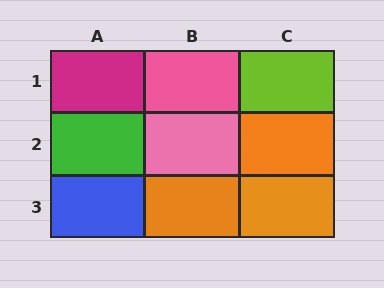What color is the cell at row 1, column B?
Pink.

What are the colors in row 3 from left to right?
Blue, orange, orange.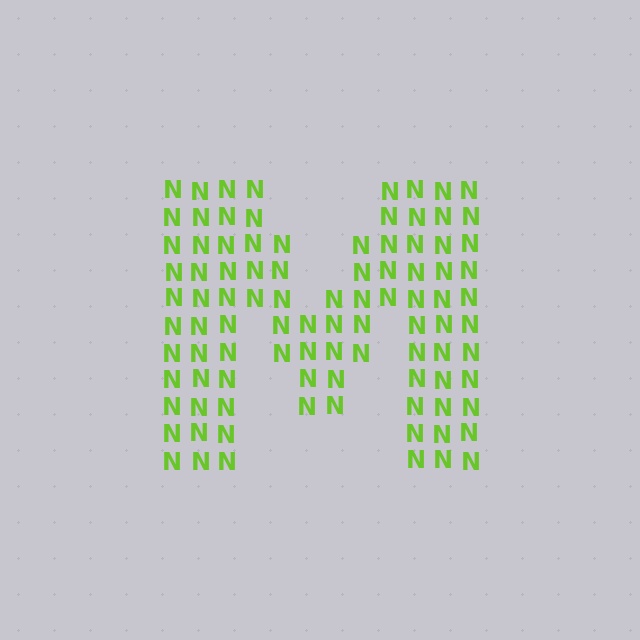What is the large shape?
The large shape is the letter M.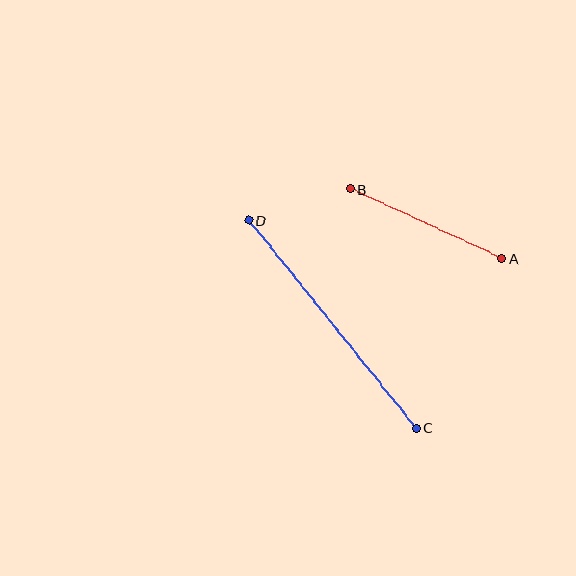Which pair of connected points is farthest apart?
Points C and D are farthest apart.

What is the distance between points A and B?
The distance is approximately 167 pixels.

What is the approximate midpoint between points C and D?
The midpoint is at approximately (332, 324) pixels.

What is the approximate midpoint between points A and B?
The midpoint is at approximately (426, 224) pixels.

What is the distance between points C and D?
The distance is approximately 267 pixels.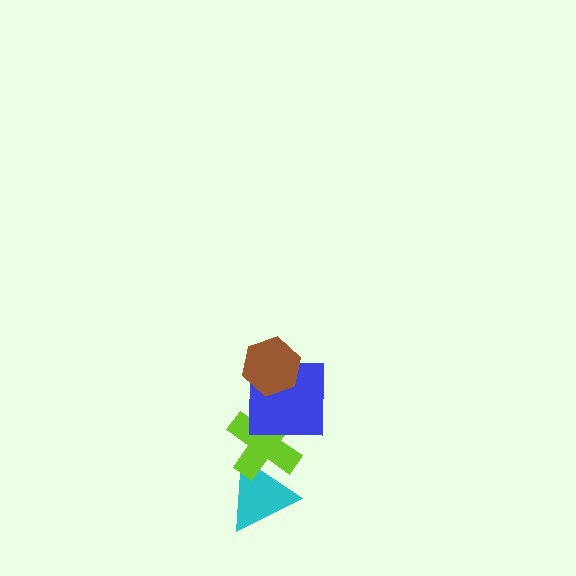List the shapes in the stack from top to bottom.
From top to bottom: the brown hexagon, the blue square, the lime cross, the cyan triangle.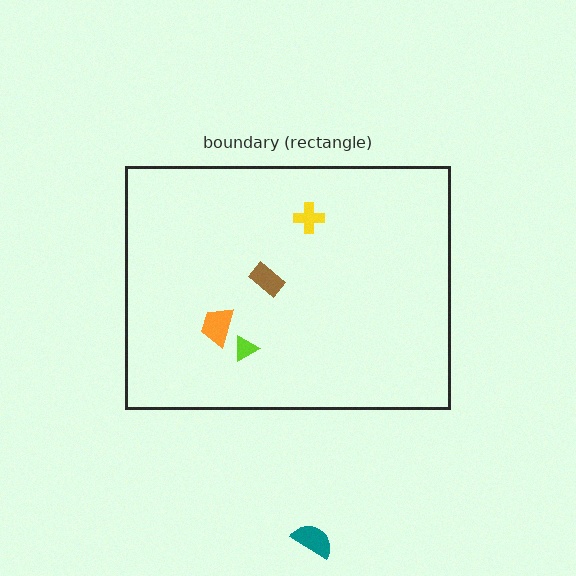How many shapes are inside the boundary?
4 inside, 1 outside.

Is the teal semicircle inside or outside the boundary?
Outside.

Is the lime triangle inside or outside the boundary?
Inside.